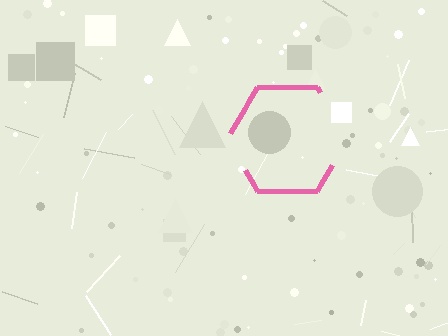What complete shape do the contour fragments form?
The contour fragments form a hexagon.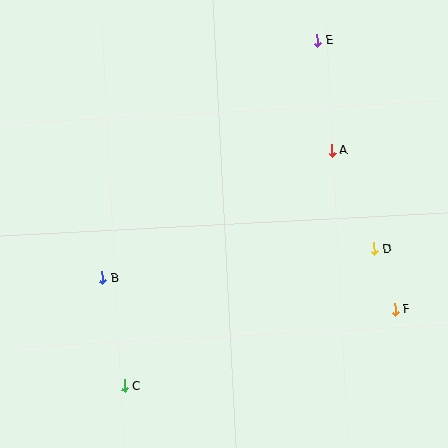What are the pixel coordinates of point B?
Point B is at (103, 278).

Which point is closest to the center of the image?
Point A at (332, 151) is closest to the center.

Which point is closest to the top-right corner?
Point E is closest to the top-right corner.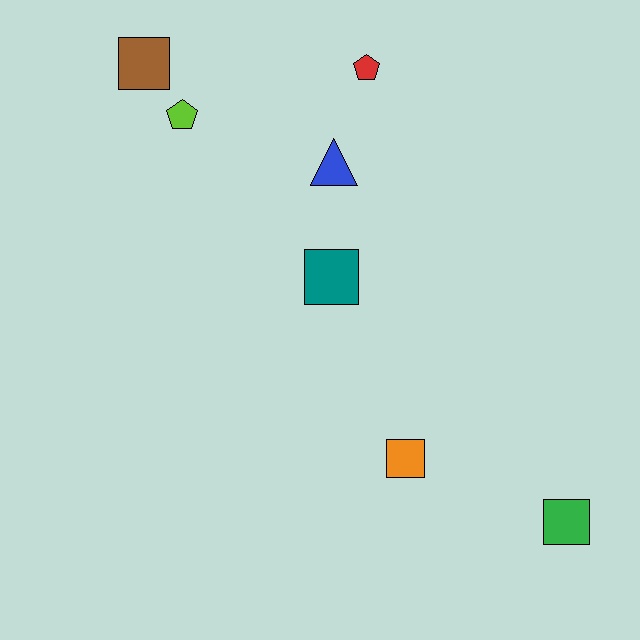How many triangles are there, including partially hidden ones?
There is 1 triangle.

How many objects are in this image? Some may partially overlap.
There are 7 objects.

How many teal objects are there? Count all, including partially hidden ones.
There is 1 teal object.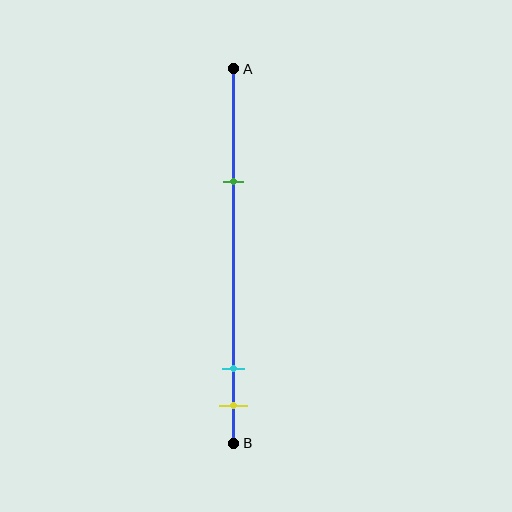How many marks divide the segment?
There are 3 marks dividing the segment.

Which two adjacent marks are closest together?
The cyan and yellow marks are the closest adjacent pair.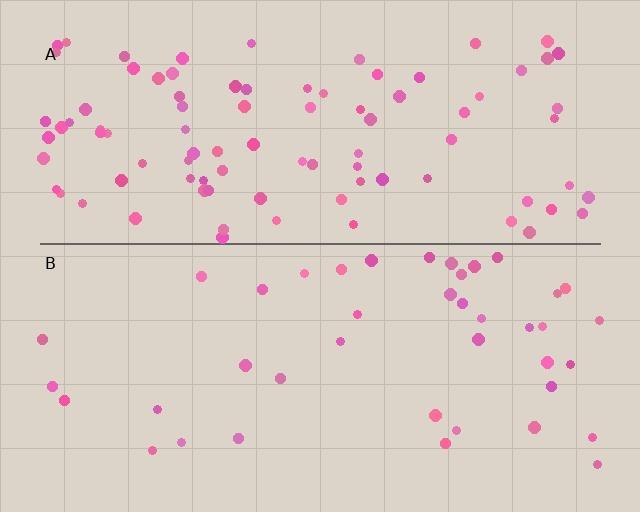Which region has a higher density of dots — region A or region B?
A (the top).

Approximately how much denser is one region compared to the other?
Approximately 2.2× — region A over region B.